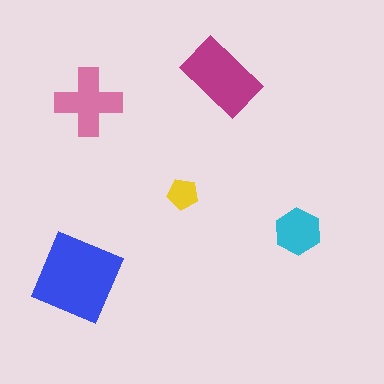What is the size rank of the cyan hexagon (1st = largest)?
4th.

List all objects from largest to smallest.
The blue diamond, the magenta rectangle, the pink cross, the cyan hexagon, the yellow pentagon.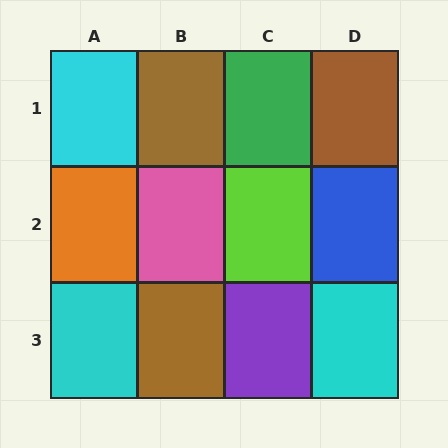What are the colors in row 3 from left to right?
Cyan, brown, purple, cyan.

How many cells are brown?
3 cells are brown.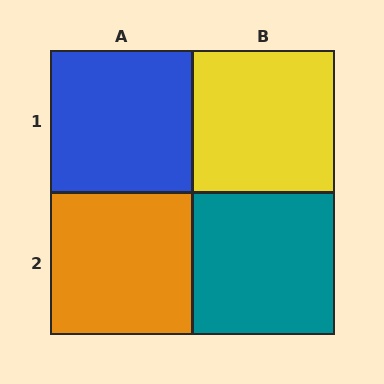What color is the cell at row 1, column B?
Yellow.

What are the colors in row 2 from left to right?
Orange, teal.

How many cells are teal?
1 cell is teal.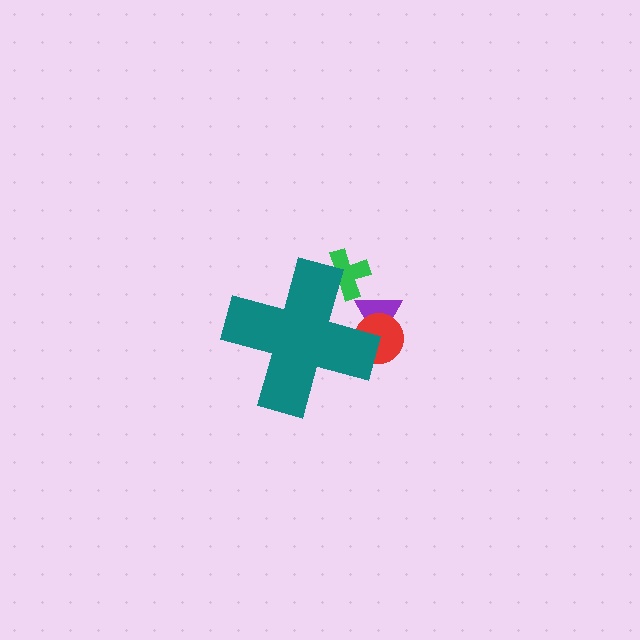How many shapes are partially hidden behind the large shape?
3 shapes are partially hidden.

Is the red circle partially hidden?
Yes, the red circle is partially hidden behind the teal cross.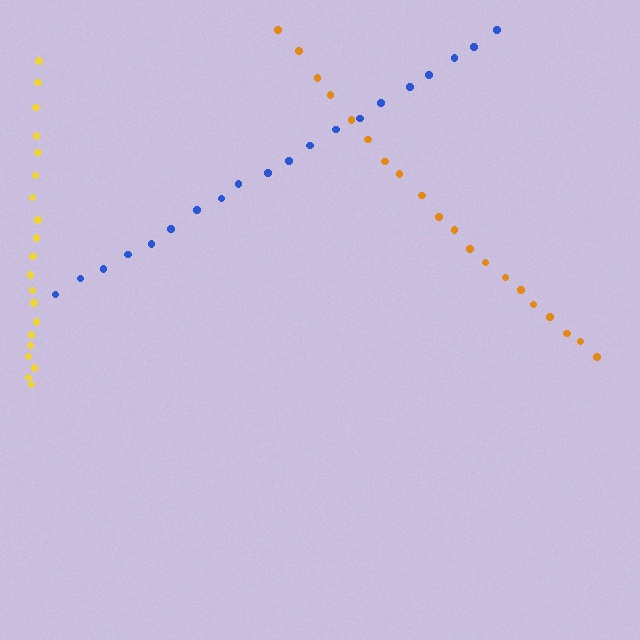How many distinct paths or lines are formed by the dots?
There are 3 distinct paths.